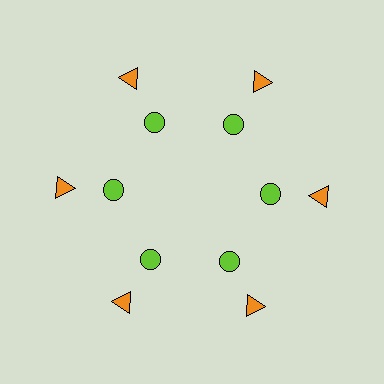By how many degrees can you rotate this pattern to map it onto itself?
The pattern maps onto itself every 60 degrees of rotation.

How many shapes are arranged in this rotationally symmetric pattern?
There are 12 shapes, arranged in 6 groups of 2.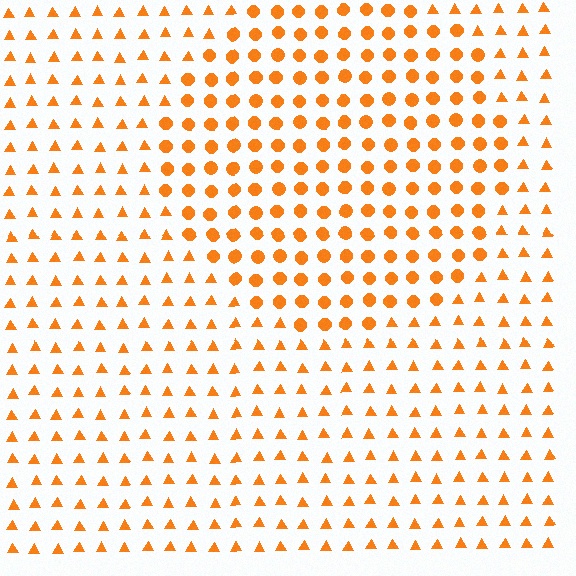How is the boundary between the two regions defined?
The boundary is defined by a change in element shape: circles inside vs. triangles outside. All elements share the same color and spacing.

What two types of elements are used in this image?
The image uses circles inside the circle region and triangles outside it.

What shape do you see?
I see a circle.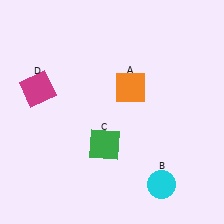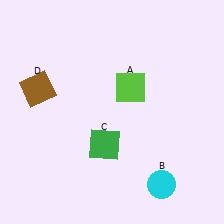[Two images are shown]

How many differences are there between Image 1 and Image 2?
There are 2 differences between the two images.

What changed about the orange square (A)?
In Image 1, A is orange. In Image 2, it changed to lime.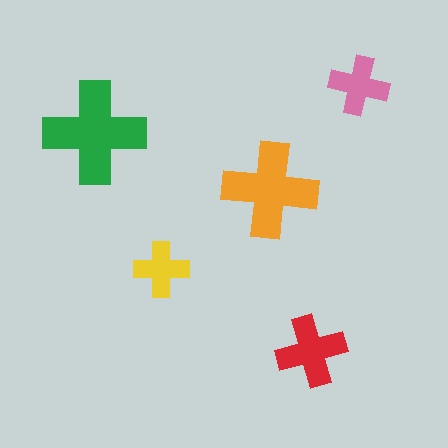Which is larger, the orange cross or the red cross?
The orange one.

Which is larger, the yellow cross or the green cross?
The green one.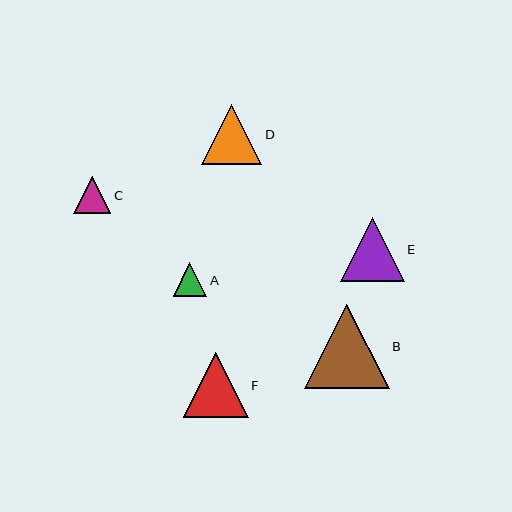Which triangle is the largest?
Triangle B is the largest with a size of approximately 84 pixels.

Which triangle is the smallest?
Triangle A is the smallest with a size of approximately 33 pixels.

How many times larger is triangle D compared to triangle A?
Triangle D is approximately 1.8 times the size of triangle A.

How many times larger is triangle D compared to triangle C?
Triangle D is approximately 1.6 times the size of triangle C.